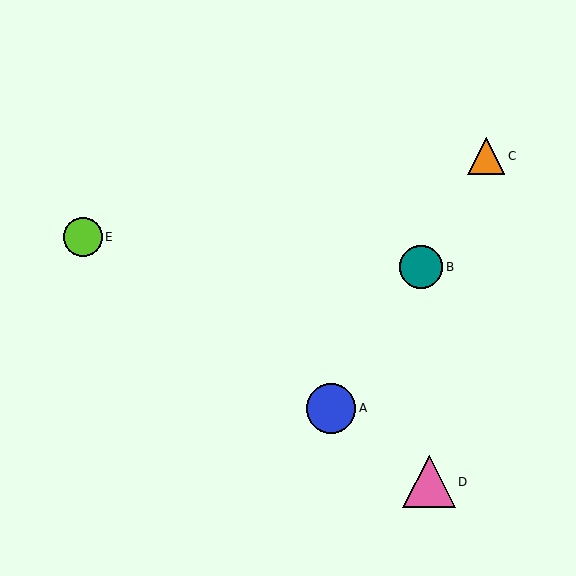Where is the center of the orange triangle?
The center of the orange triangle is at (486, 156).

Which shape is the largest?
The pink triangle (labeled D) is the largest.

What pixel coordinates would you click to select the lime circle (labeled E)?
Click at (83, 237) to select the lime circle E.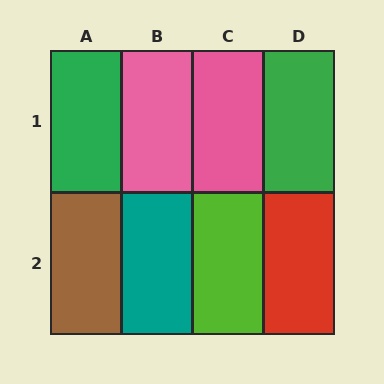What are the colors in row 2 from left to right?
Brown, teal, lime, red.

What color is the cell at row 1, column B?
Pink.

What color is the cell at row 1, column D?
Green.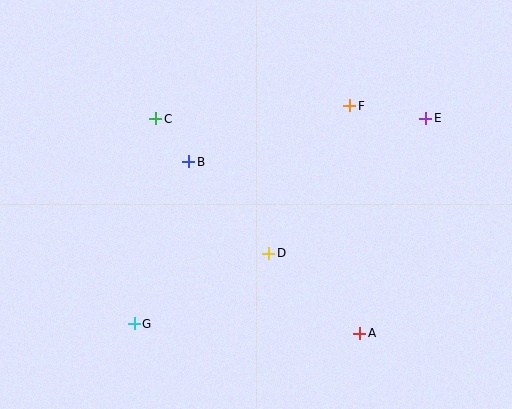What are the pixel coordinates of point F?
Point F is at (350, 106).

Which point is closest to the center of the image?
Point D at (269, 253) is closest to the center.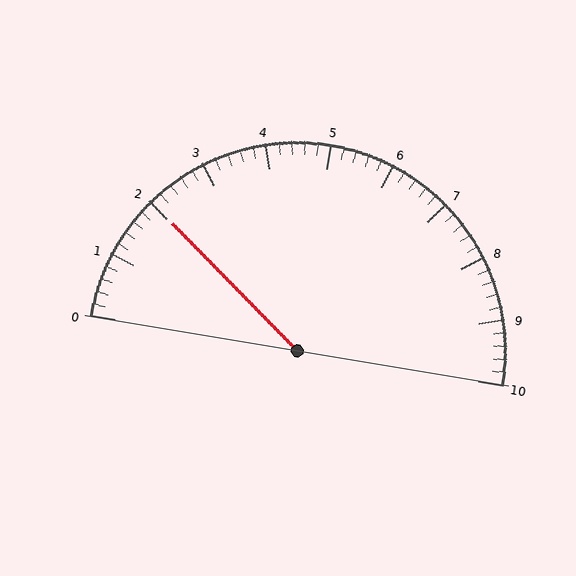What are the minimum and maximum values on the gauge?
The gauge ranges from 0 to 10.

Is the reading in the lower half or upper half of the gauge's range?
The reading is in the lower half of the range (0 to 10).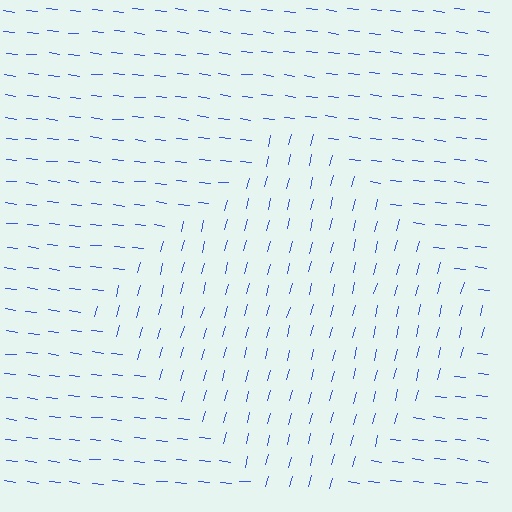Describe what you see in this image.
The image is filled with small blue line segments. A diamond region in the image has lines oriented differently from the surrounding lines, creating a visible texture boundary.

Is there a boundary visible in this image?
Yes, there is a texture boundary formed by a change in line orientation.